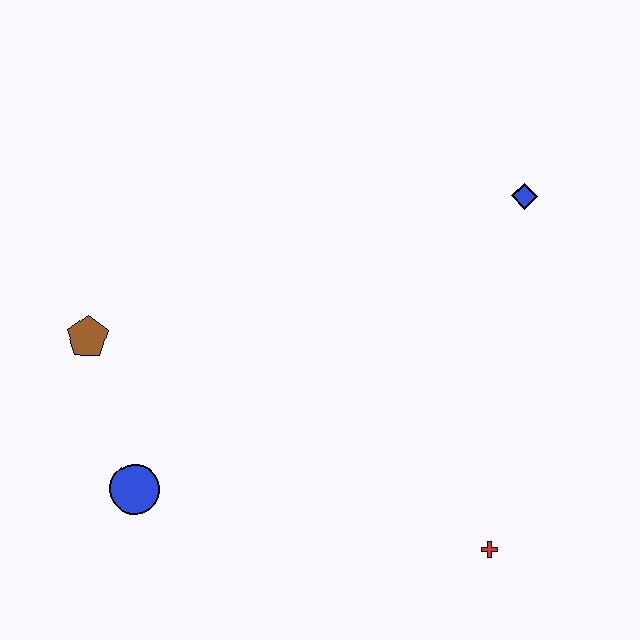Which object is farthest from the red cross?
The brown pentagon is farthest from the red cross.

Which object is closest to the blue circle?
The brown pentagon is closest to the blue circle.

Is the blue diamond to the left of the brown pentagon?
No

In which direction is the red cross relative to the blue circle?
The red cross is to the right of the blue circle.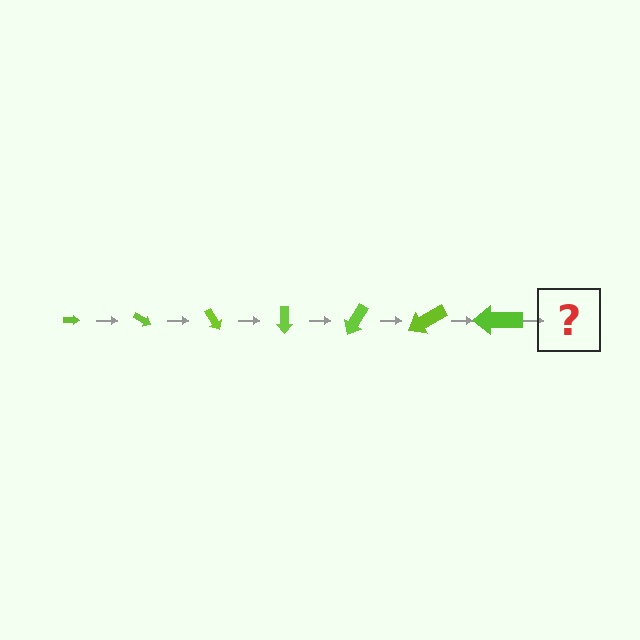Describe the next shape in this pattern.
It should be an arrow, larger than the previous one and rotated 210 degrees from the start.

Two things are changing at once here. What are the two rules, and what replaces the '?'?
The two rules are that the arrow grows larger each step and it rotates 30 degrees each step. The '?' should be an arrow, larger than the previous one and rotated 210 degrees from the start.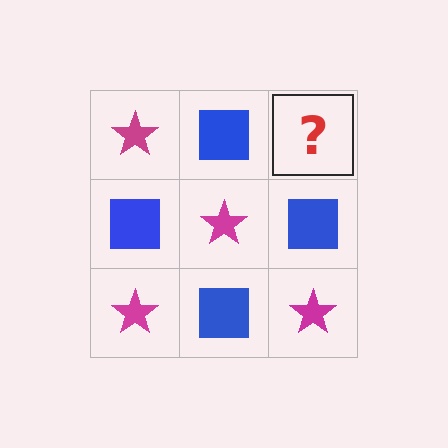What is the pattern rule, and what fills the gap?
The rule is that it alternates magenta star and blue square in a checkerboard pattern. The gap should be filled with a magenta star.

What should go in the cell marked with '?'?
The missing cell should contain a magenta star.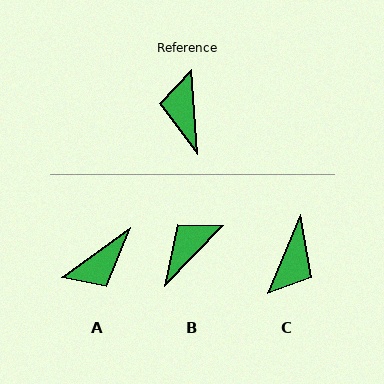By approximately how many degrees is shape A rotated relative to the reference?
Approximately 122 degrees counter-clockwise.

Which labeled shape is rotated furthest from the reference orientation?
C, about 153 degrees away.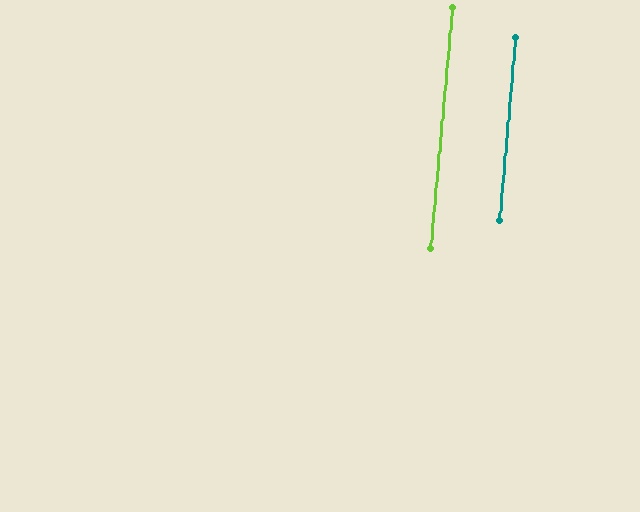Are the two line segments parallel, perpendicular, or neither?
Parallel — their directions differ by only 0.2°.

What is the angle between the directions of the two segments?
Approximately 0 degrees.